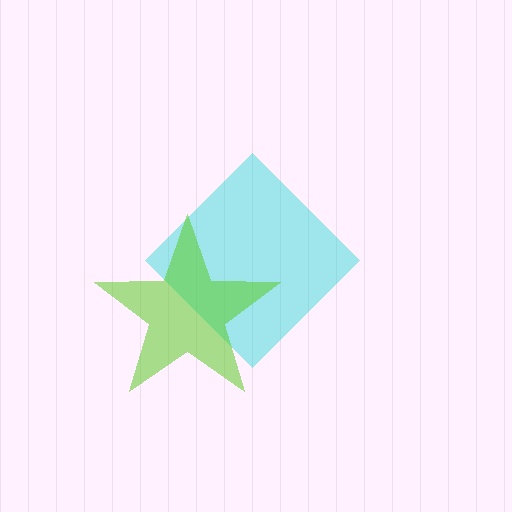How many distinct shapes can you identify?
There are 2 distinct shapes: a cyan diamond, a lime star.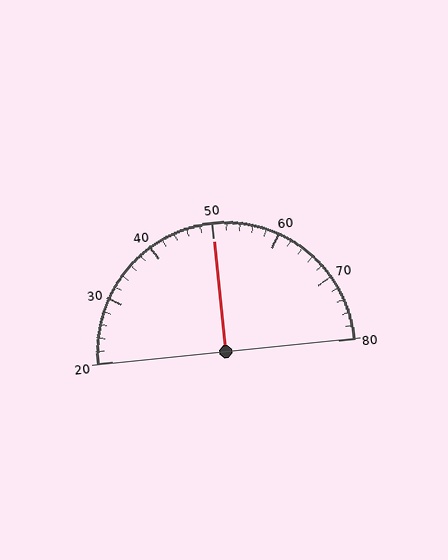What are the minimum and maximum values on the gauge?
The gauge ranges from 20 to 80.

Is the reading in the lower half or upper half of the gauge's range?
The reading is in the upper half of the range (20 to 80).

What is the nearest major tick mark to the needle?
The nearest major tick mark is 50.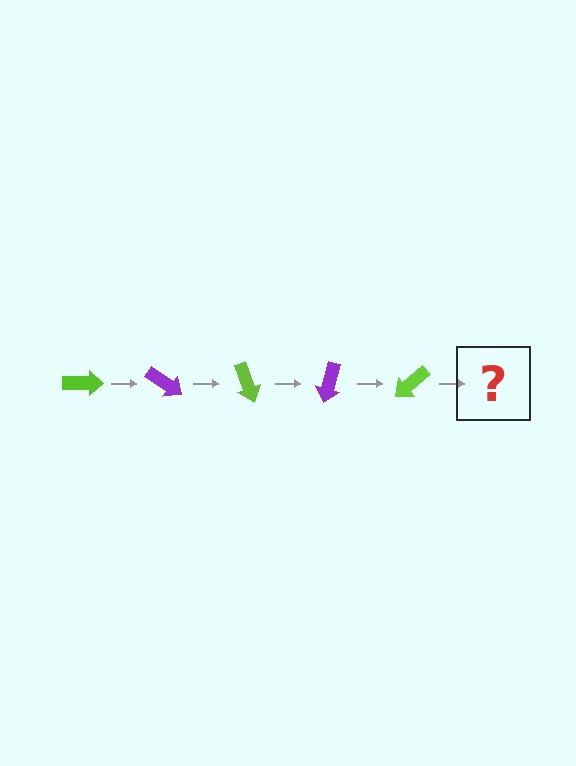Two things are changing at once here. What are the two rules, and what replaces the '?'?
The two rules are that it rotates 35 degrees each step and the color cycles through lime and purple. The '?' should be a purple arrow, rotated 175 degrees from the start.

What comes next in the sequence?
The next element should be a purple arrow, rotated 175 degrees from the start.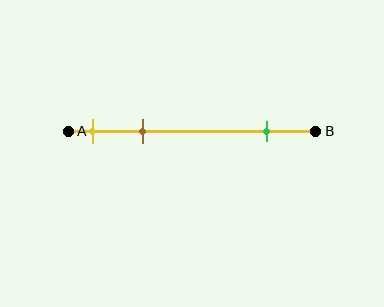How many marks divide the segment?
There are 3 marks dividing the segment.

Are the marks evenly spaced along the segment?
No, the marks are not evenly spaced.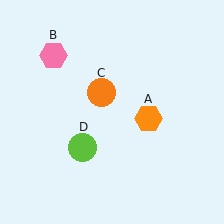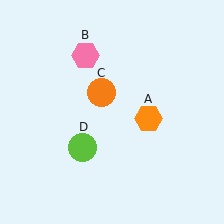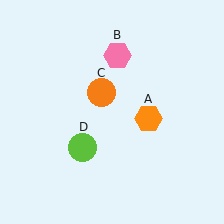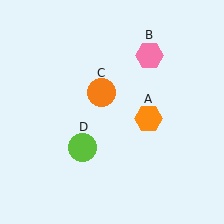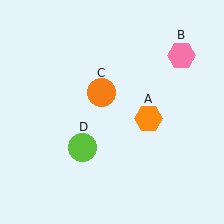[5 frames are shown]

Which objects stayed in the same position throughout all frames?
Orange hexagon (object A) and orange circle (object C) and lime circle (object D) remained stationary.